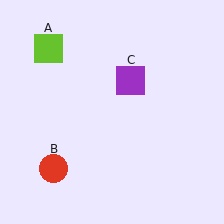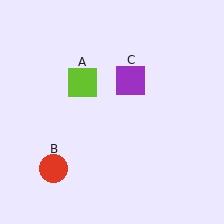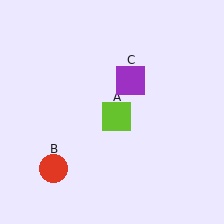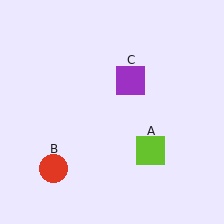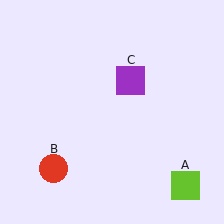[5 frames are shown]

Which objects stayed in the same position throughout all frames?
Red circle (object B) and purple square (object C) remained stationary.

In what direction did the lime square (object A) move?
The lime square (object A) moved down and to the right.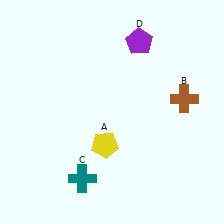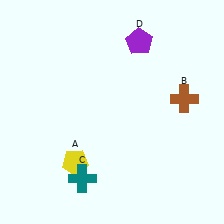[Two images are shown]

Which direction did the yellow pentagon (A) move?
The yellow pentagon (A) moved left.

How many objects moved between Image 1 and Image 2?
1 object moved between the two images.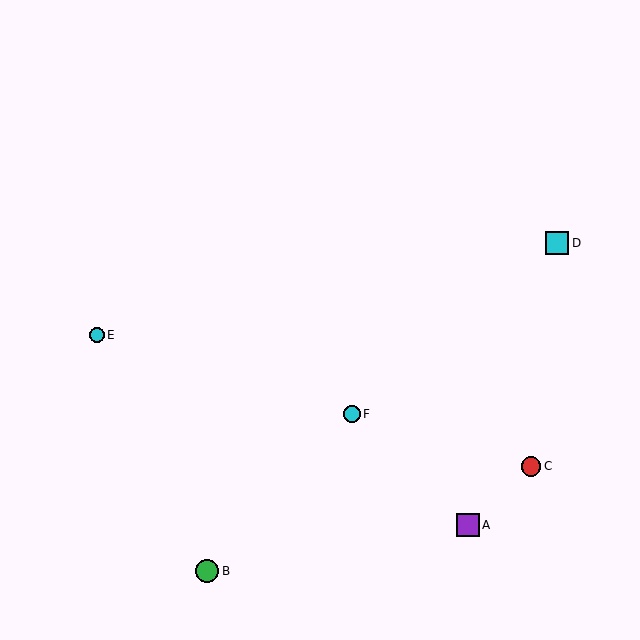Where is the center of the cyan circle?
The center of the cyan circle is at (97, 335).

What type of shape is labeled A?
Shape A is a purple square.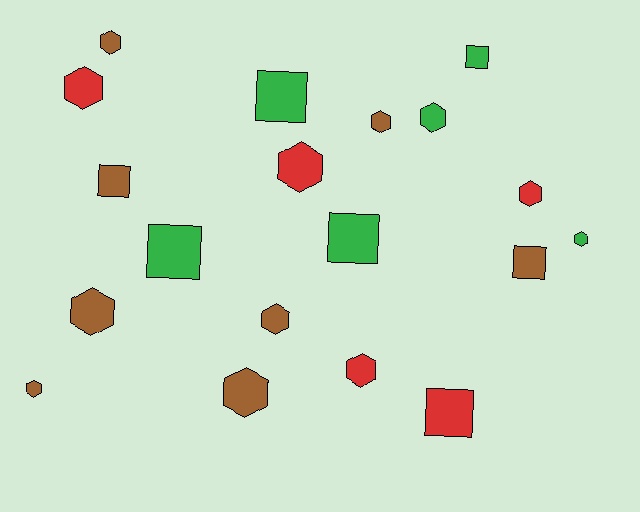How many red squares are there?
There is 1 red square.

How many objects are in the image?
There are 19 objects.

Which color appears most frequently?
Brown, with 8 objects.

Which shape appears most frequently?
Hexagon, with 12 objects.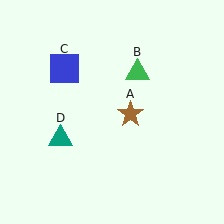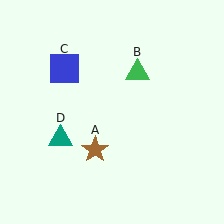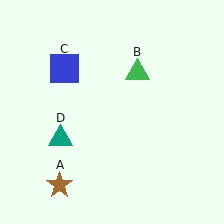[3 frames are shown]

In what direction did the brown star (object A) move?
The brown star (object A) moved down and to the left.